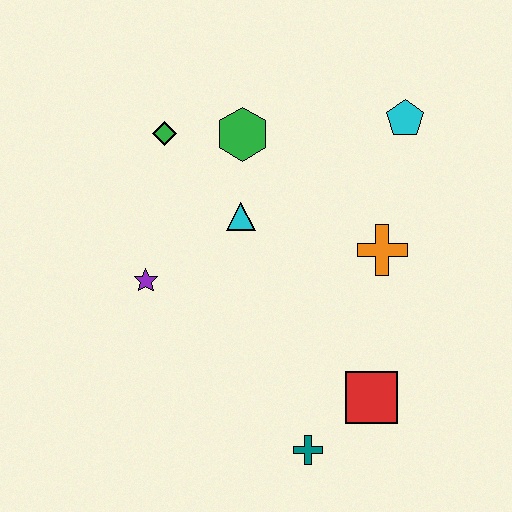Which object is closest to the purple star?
The cyan triangle is closest to the purple star.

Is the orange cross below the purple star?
No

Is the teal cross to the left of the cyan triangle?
No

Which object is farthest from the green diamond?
The teal cross is farthest from the green diamond.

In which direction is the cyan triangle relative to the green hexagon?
The cyan triangle is below the green hexagon.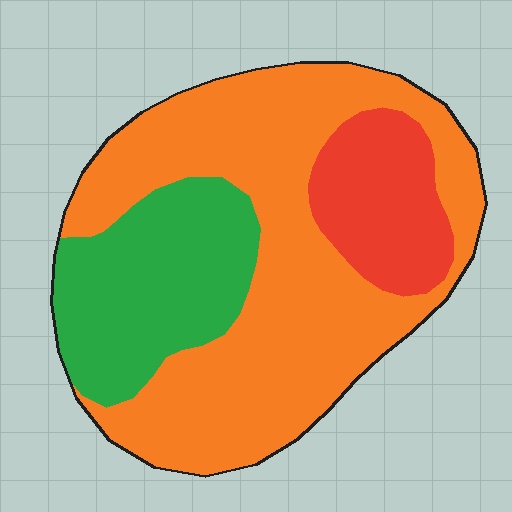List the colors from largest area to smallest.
From largest to smallest: orange, green, red.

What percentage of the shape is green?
Green takes up about one quarter (1/4) of the shape.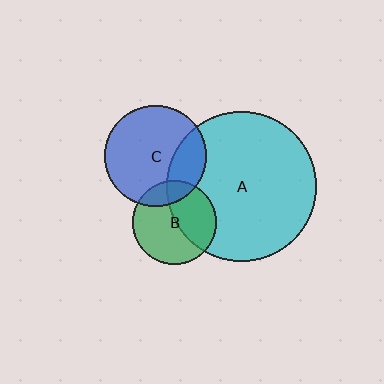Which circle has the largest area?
Circle A (cyan).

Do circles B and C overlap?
Yes.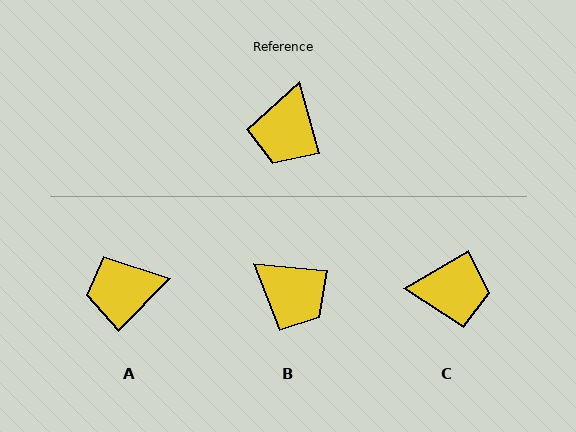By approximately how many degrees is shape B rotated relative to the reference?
Approximately 69 degrees counter-clockwise.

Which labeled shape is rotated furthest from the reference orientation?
C, about 105 degrees away.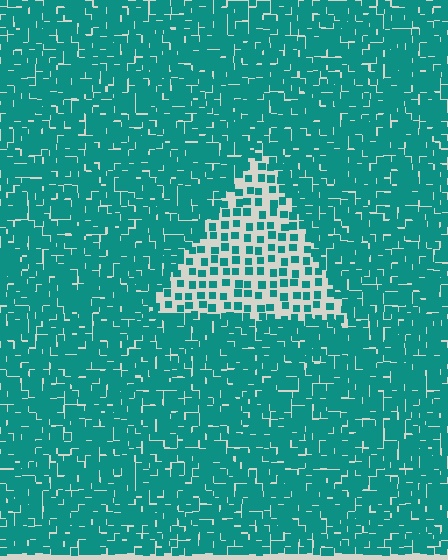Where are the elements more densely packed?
The elements are more densely packed outside the triangle boundary.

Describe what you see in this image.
The image contains small teal elements arranged at two different densities. A triangle-shaped region is visible where the elements are less densely packed than the surrounding area.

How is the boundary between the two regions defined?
The boundary is defined by a change in element density (approximately 2.6x ratio). All elements are the same color, size, and shape.